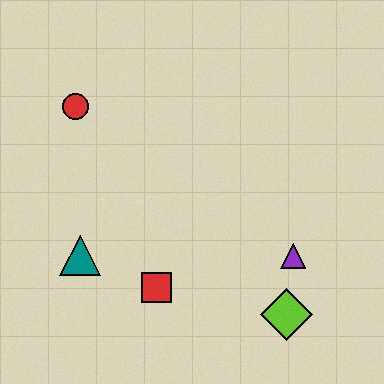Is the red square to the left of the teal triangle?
No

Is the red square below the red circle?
Yes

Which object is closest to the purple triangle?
The lime diamond is closest to the purple triangle.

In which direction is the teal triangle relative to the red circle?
The teal triangle is below the red circle.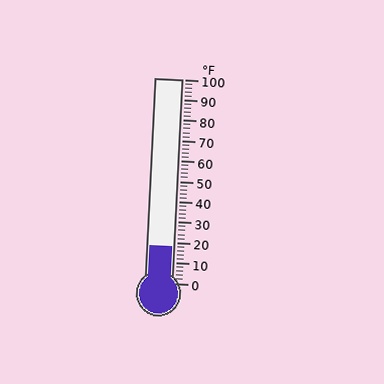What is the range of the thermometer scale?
The thermometer scale ranges from 0°F to 100°F.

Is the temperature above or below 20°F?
The temperature is below 20°F.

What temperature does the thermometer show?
The thermometer shows approximately 18°F.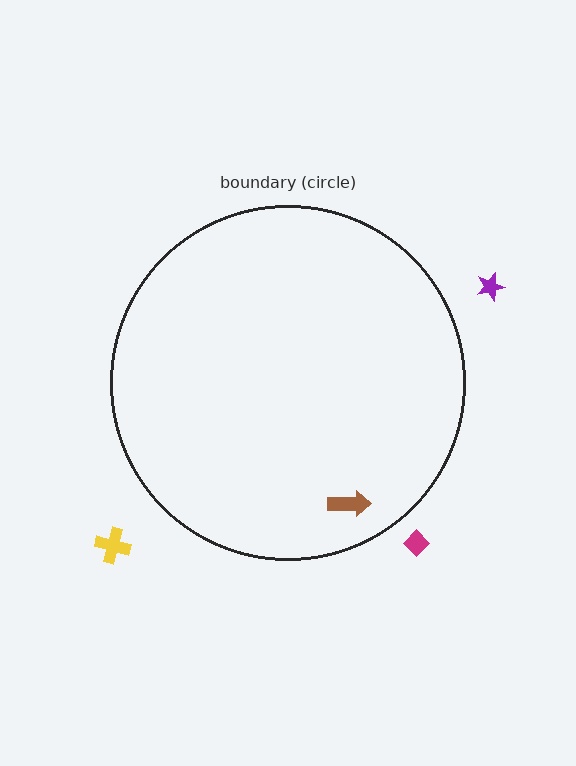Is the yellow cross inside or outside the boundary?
Outside.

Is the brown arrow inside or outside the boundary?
Inside.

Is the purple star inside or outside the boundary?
Outside.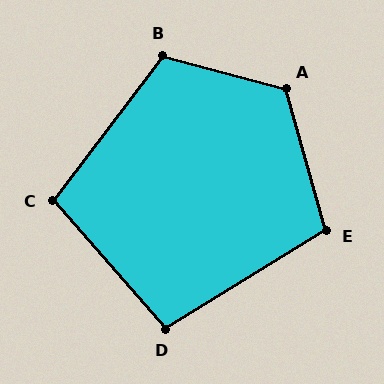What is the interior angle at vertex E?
Approximately 106 degrees (obtuse).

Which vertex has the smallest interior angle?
D, at approximately 100 degrees.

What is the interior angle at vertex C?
Approximately 102 degrees (obtuse).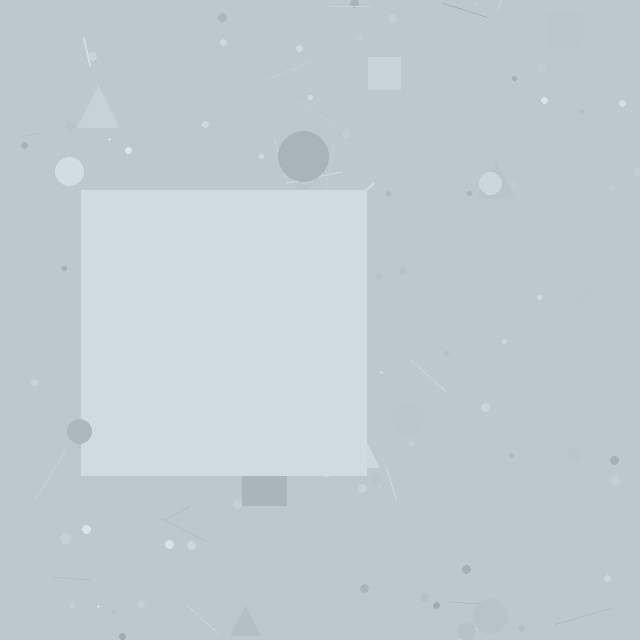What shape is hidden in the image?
A square is hidden in the image.